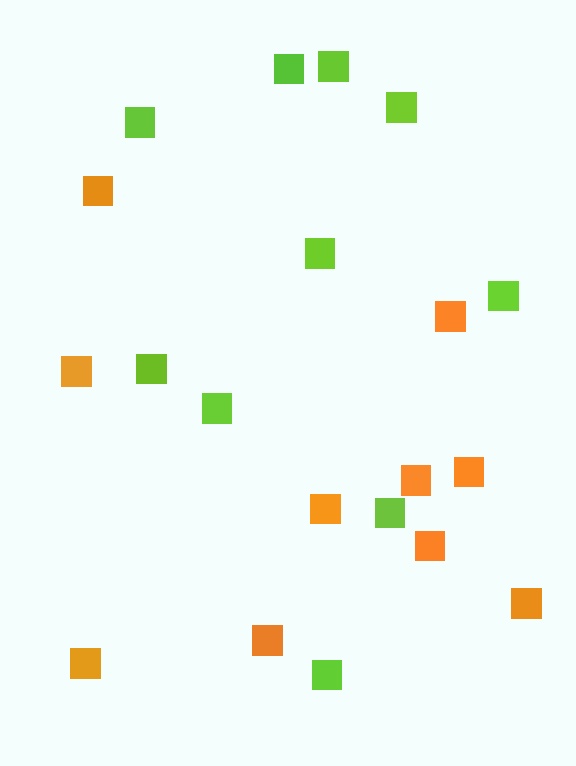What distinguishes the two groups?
There are 2 groups: one group of lime squares (10) and one group of orange squares (10).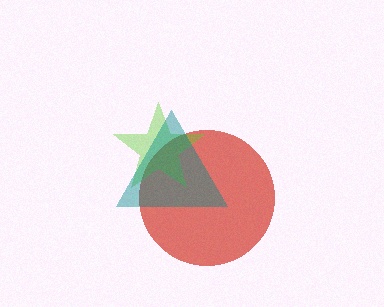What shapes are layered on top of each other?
The layered shapes are: a red circle, a lime star, a teal triangle.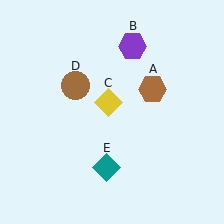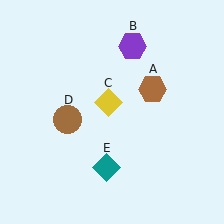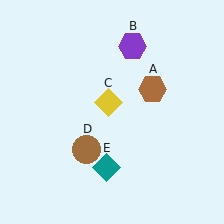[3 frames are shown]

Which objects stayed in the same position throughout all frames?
Brown hexagon (object A) and purple hexagon (object B) and yellow diamond (object C) and teal diamond (object E) remained stationary.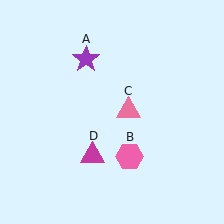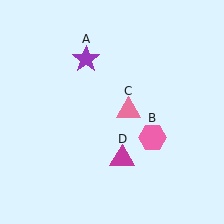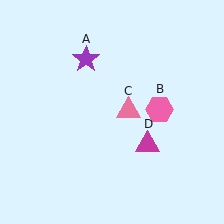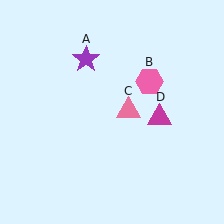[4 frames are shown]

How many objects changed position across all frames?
2 objects changed position: pink hexagon (object B), magenta triangle (object D).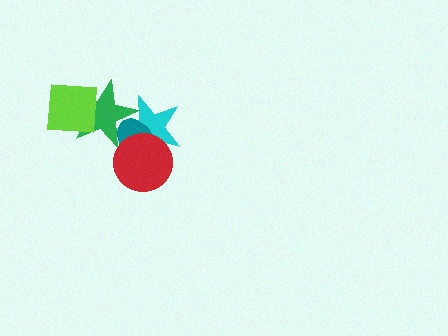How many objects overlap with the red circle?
2 objects overlap with the red circle.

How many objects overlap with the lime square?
1 object overlaps with the lime square.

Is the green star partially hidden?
Yes, it is partially covered by another shape.